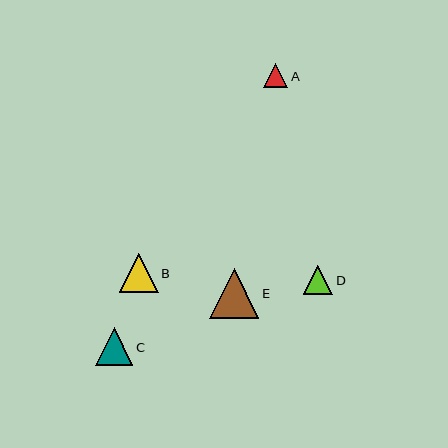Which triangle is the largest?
Triangle E is the largest with a size of approximately 49 pixels.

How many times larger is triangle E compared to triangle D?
Triangle E is approximately 1.7 times the size of triangle D.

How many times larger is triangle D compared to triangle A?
Triangle D is approximately 1.2 times the size of triangle A.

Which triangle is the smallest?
Triangle A is the smallest with a size of approximately 24 pixels.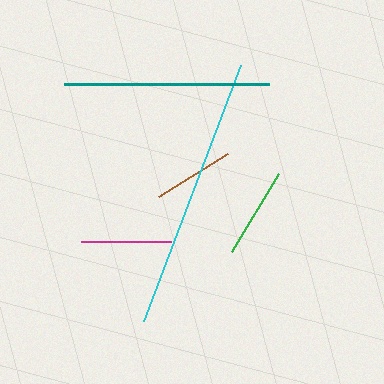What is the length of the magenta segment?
The magenta segment is approximately 90 pixels long.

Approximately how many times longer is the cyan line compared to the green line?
The cyan line is approximately 3.0 times the length of the green line.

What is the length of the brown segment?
The brown segment is approximately 81 pixels long.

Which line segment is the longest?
The cyan line is the longest at approximately 274 pixels.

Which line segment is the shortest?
The brown line is the shortest at approximately 81 pixels.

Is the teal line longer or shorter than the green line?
The teal line is longer than the green line.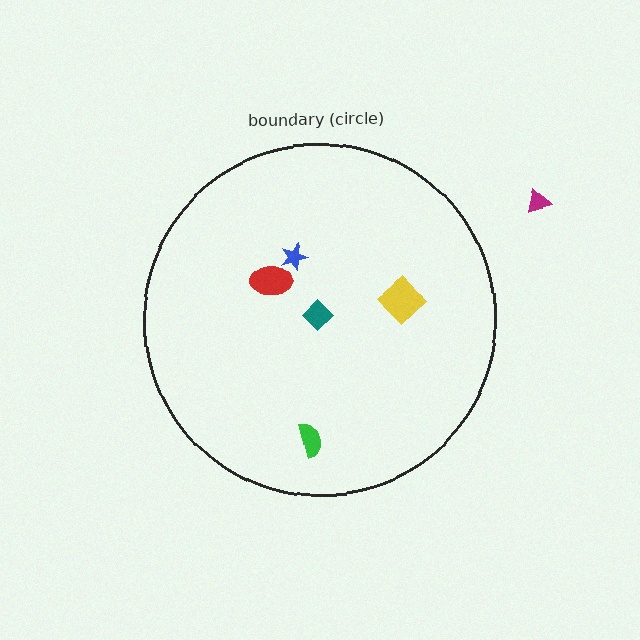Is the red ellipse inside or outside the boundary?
Inside.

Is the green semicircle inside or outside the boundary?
Inside.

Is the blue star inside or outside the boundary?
Inside.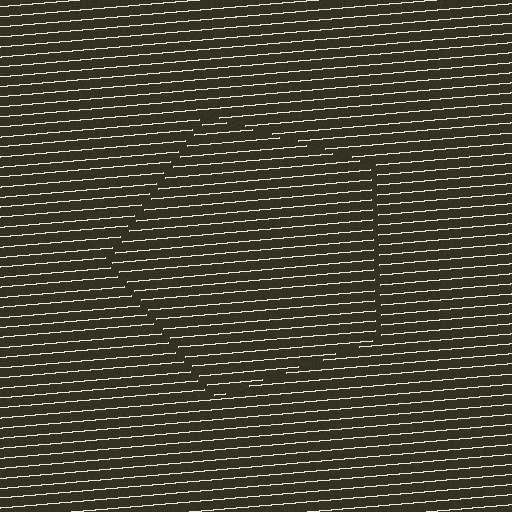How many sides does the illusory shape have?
5 sides — the line-ends trace a pentagon.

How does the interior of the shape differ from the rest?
The interior of the shape contains the same grating, shifted by half a period — the contour is defined by the phase discontinuity where line-ends from the inner and outer gratings abut.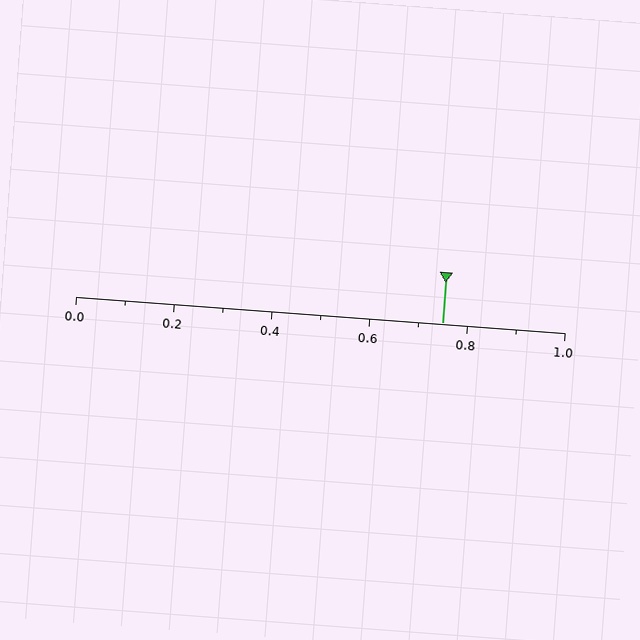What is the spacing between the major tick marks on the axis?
The major ticks are spaced 0.2 apart.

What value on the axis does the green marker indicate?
The marker indicates approximately 0.75.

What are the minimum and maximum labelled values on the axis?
The axis runs from 0.0 to 1.0.